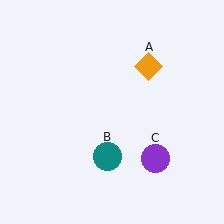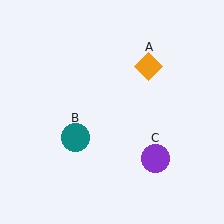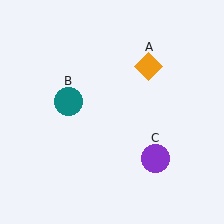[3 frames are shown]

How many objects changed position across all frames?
1 object changed position: teal circle (object B).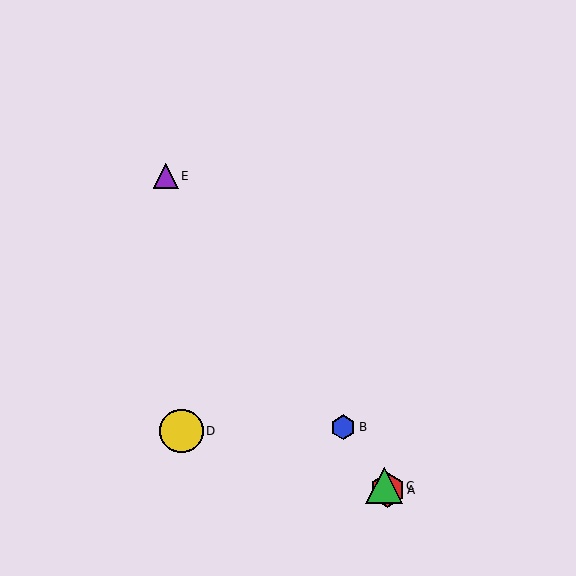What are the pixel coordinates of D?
Object D is at (182, 431).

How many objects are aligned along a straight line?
4 objects (A, B, C, E) are aligned along a straight line.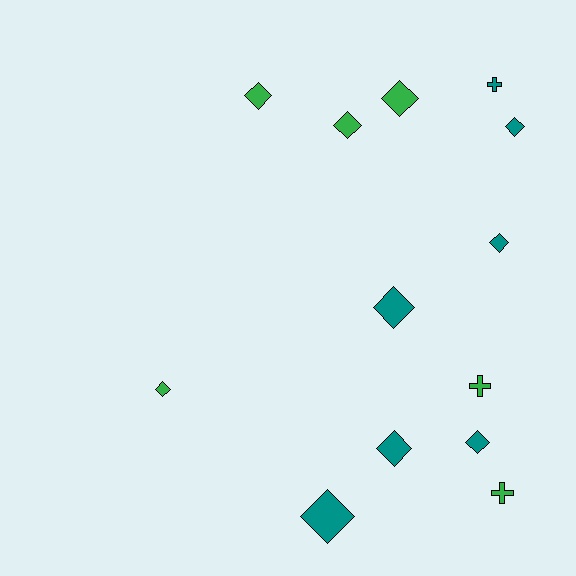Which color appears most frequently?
Teal, with 7 objects.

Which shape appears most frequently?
Diamond, with 10 objects.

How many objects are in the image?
There are 13 objects.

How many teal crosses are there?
There is 1 teal cross.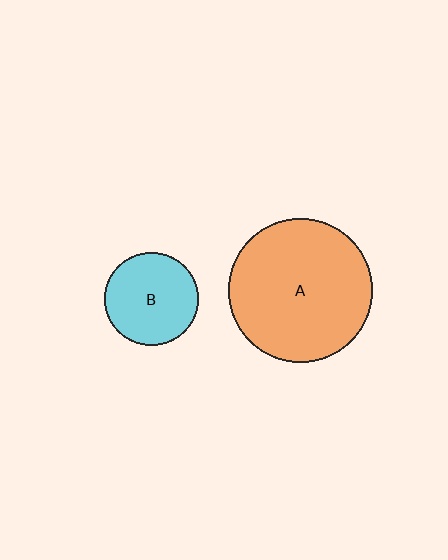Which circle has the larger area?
Circle A (orange).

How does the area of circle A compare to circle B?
Approximately 2.3 times.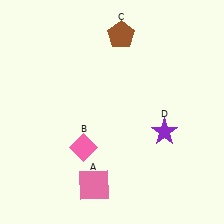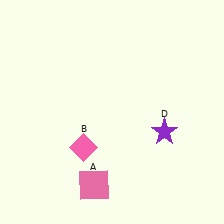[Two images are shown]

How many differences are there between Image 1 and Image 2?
There is 1 difference between the two images.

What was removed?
The brown pentagon (C) was removed in Image 2.